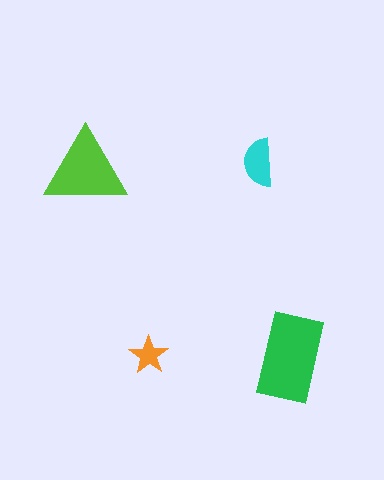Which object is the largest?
The green rectangle.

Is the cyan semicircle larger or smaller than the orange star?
Larger.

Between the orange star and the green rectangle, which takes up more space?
The green rectangle.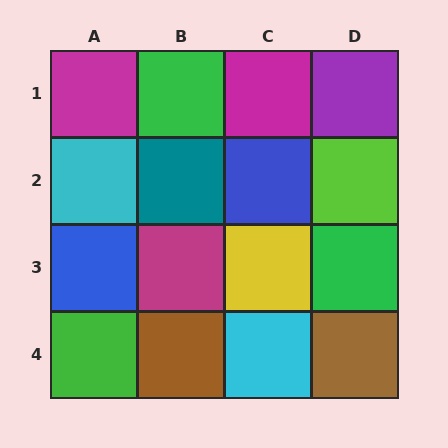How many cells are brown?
2 cells are brown.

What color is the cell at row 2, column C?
Blue.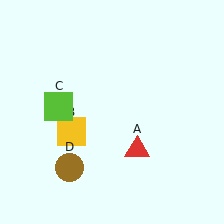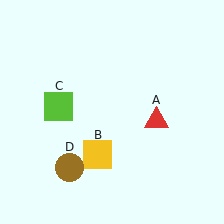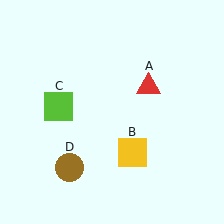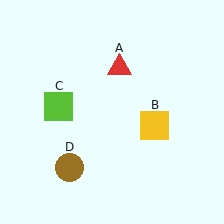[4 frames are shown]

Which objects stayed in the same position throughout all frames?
Lime square (object C) and brown circle (object D) remained stationary.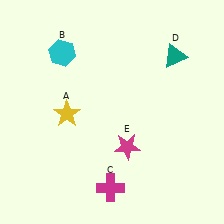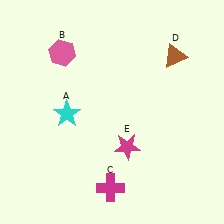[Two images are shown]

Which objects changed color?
A changed from yellow to cyan. B changed from cyan to pink. D changed from teal to brown.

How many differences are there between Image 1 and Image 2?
There are 3 differences between the two images.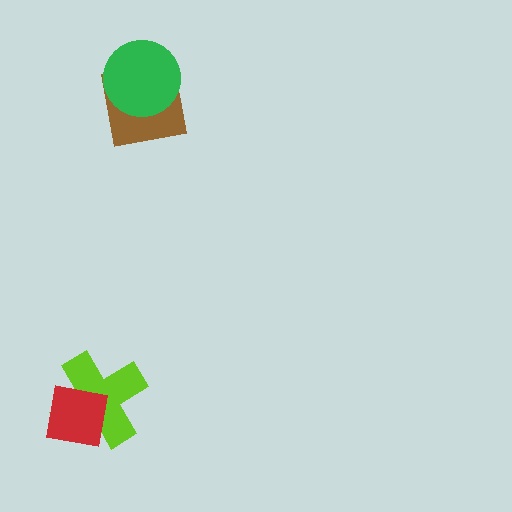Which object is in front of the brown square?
The green circle is in front of the brown square.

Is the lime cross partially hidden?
Yes, it is partially covered by another shape.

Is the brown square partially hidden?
Yes, it is partially covered by another shape.